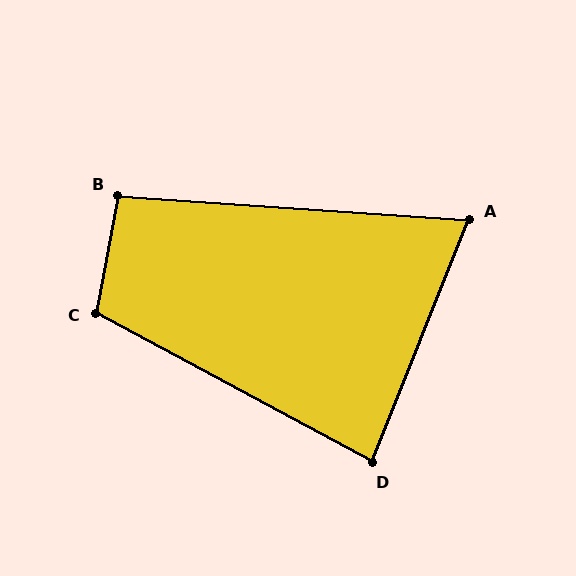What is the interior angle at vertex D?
Approximately 83 degrees (acute).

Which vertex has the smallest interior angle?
A, at approximately 72 degrees.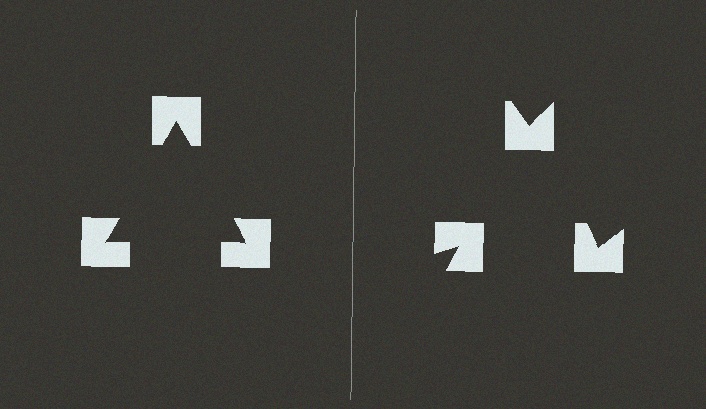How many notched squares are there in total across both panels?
6 — 3 on each side.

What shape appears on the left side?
An illusory triangle.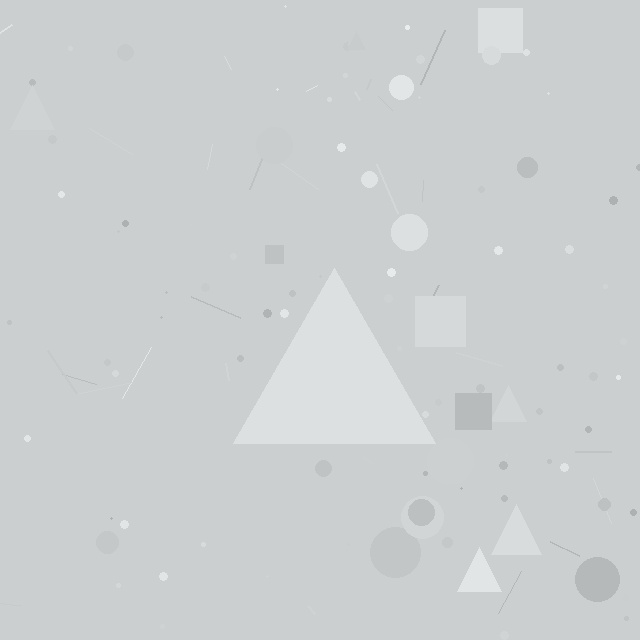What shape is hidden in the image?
A triangle is hidden in the image.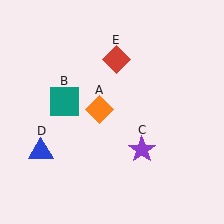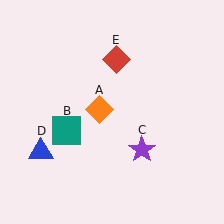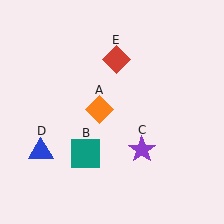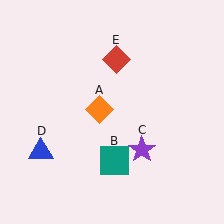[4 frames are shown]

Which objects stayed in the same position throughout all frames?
Orange diamond (object A) and purple star (object C) and blue triangle (object D) and red diamond (object E) remained stationary.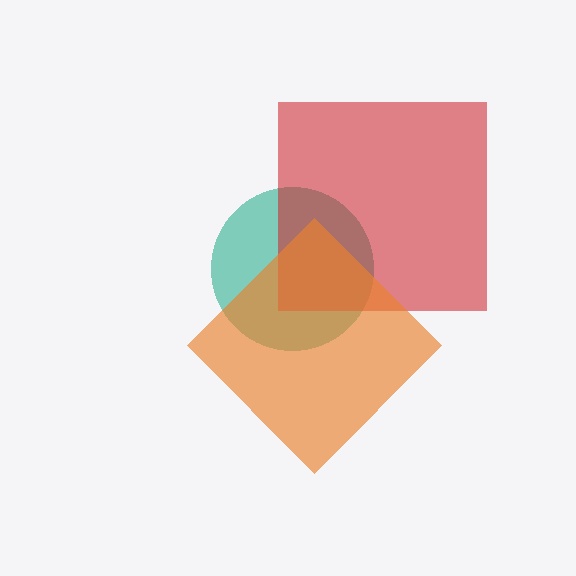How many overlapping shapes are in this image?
There are 3 overlapping shapes in the image.